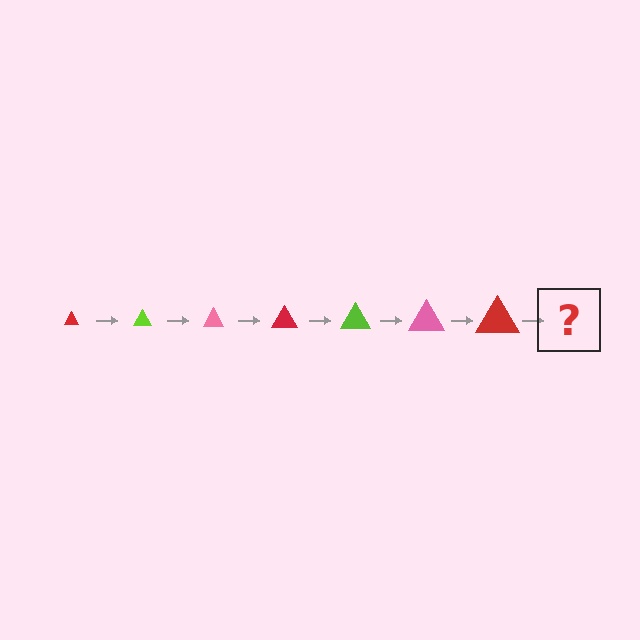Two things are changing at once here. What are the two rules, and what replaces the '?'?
The two rules are that the triangle grows larger each step and the color cycles through red, lime, and pink. The '?' should be a lime triangle, larger than the previous one.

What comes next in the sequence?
The next element should be a lime triangle, larger than the previous one.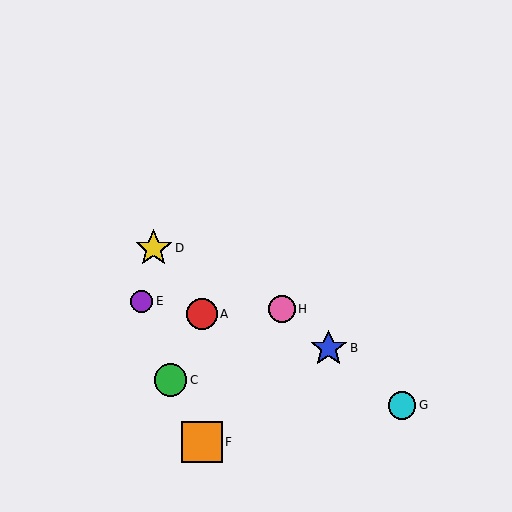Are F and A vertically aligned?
Yes, both are at x≈202.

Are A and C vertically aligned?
No, A is at x≈202 and C is at x≈170.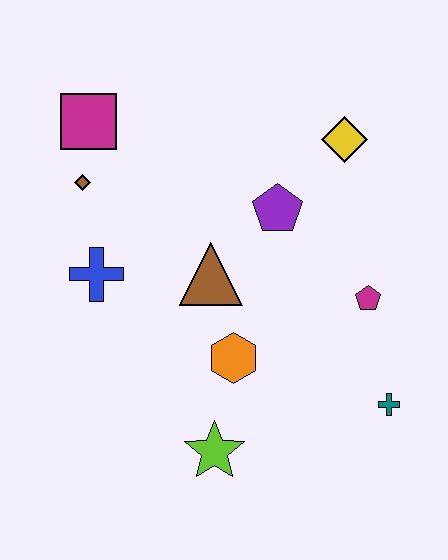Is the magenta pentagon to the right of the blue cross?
Yes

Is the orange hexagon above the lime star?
Yes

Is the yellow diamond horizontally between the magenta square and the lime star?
No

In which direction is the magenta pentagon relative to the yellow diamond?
The magenta pentagon is below the yellow diamond.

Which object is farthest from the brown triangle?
The teal cross is farthest from the brown triangle.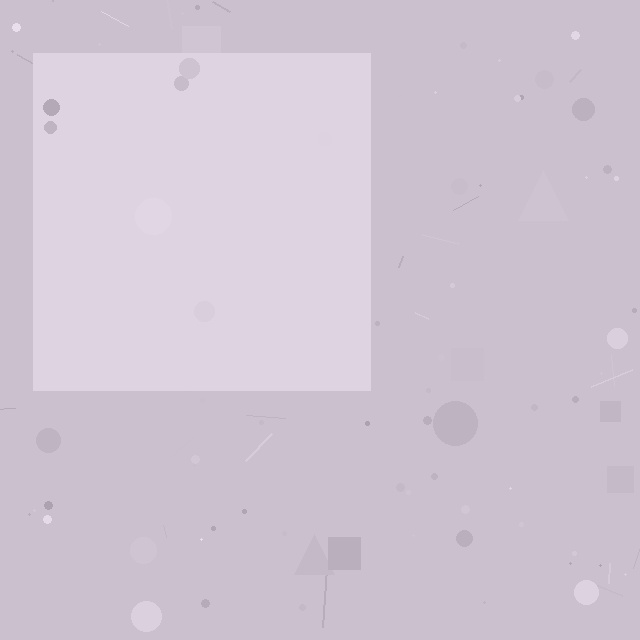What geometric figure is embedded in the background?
A square is embedded in the background.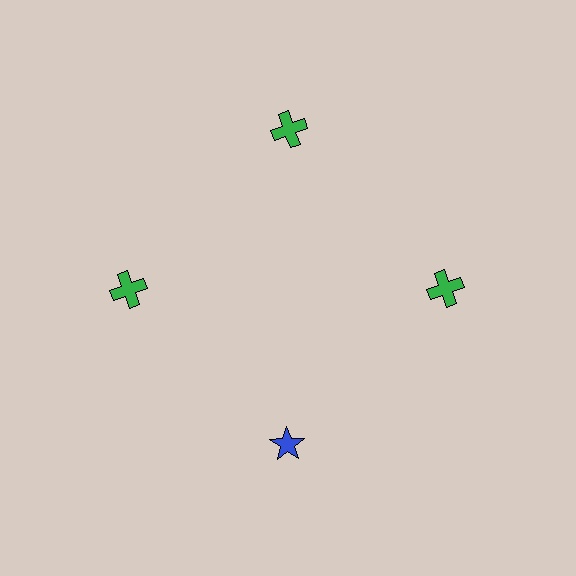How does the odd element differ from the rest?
It differs in both color (blue instead of green) and shape (star instead of cross).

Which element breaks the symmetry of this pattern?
The blue star at roughly the 6 o'clock position breaks the symmetry. All other shapes are green crosses.